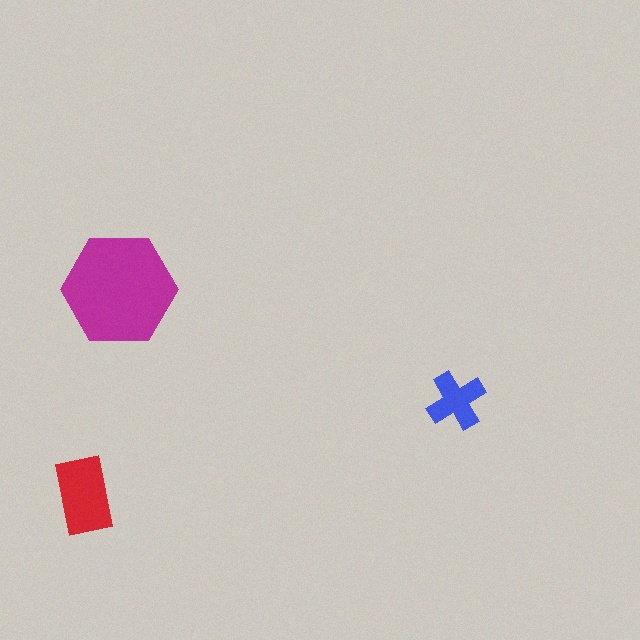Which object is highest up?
The magenta hexagon is topmost.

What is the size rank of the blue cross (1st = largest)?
3rd.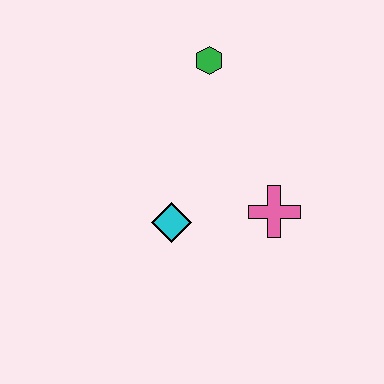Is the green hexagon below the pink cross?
No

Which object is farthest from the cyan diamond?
The green hexagon is farthest from the cyan diamond.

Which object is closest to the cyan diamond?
The pink cross is closest to the cyan diamond.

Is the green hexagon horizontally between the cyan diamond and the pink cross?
Yes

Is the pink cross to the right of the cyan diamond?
Yes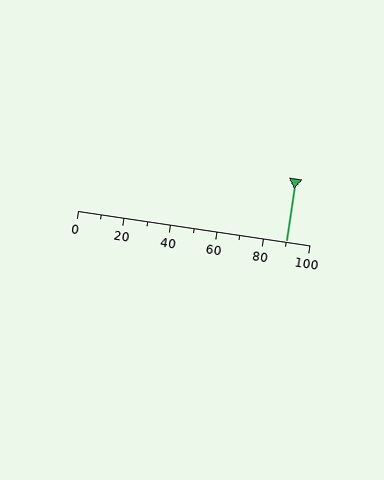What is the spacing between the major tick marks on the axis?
The major ticks are spaced 20 apart.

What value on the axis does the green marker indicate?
The marker indicates approximately 90.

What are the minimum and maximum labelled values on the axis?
The axis runs from 0 to 100.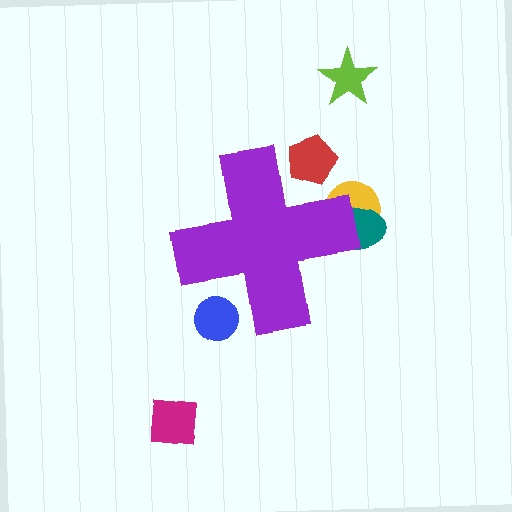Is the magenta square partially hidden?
No, the magenta square is fully visible.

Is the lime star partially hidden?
No, the lime star is fully visible.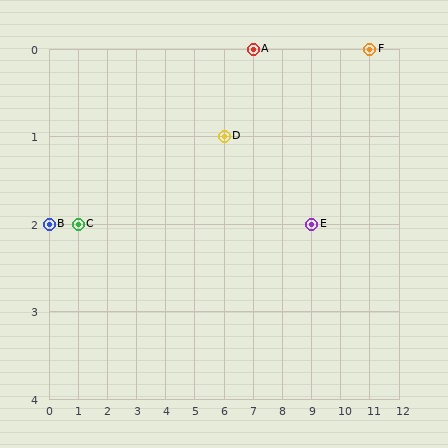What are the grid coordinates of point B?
Point B is at grid coordinates (0, 2).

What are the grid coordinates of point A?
Point A is at grid coordinates (7, 0).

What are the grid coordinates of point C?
Point C is at grid coordinates (1, 2).